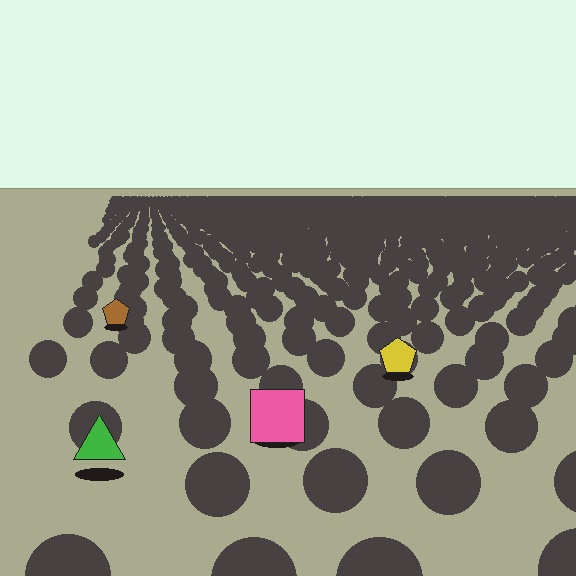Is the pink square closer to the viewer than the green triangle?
No. The green triangle is closer — you can tell from the texture gradient: the ground texture is coarser near it.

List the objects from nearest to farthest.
From nearest to farthest: the green triangle, the pink square, the yellow pentagon, the brown pentagon.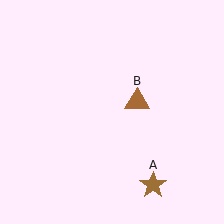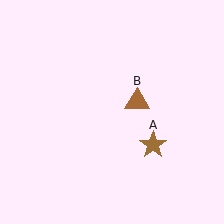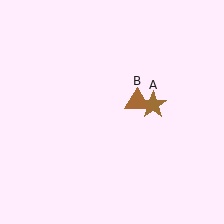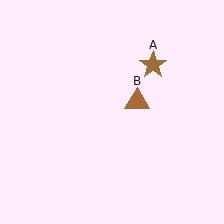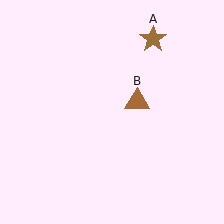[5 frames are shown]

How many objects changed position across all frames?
1 object changed position: brown star (object A).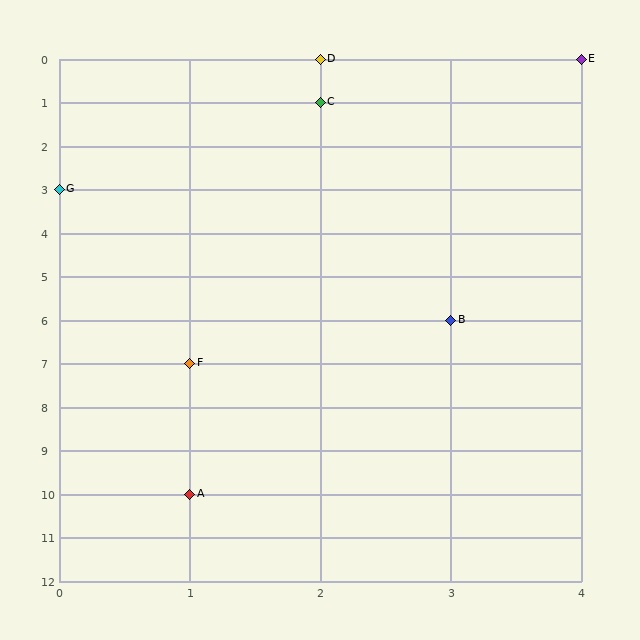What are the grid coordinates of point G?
Point G is at grid coordinates (0, 3).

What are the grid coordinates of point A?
Point A is at grid coordinates (1, 10).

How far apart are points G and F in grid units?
Points G and F are 1 column and 4 rows apart (about 4.1 grid units diagonally).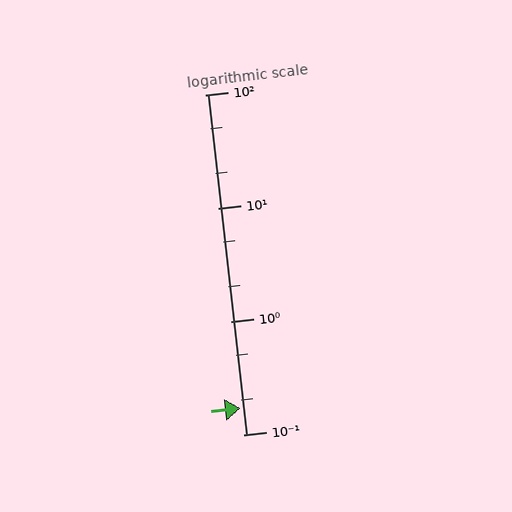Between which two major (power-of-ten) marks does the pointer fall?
The pointer is between 0.1 and 1.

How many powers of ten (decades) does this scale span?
The scale spans 3 decades, from 0.1 to 100.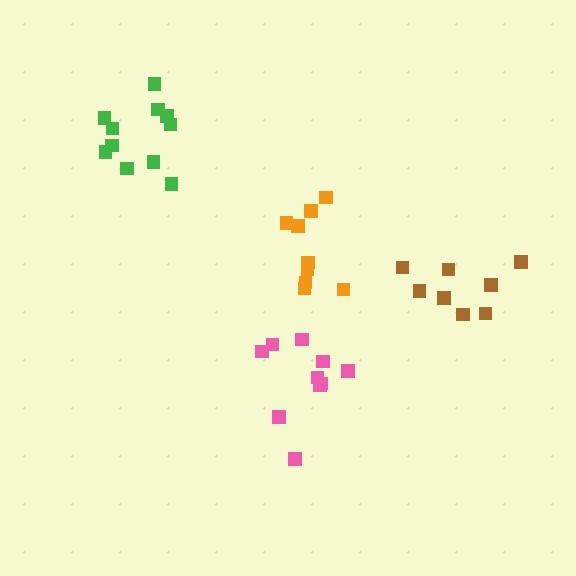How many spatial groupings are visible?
There are 4 spatial groupings.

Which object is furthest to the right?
The brown cluster is rightmost.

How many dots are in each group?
Group 1: 8 dots, Group 2: 10 dots, Group 3: 9 dots, Group 4: 11 dots (38 total).